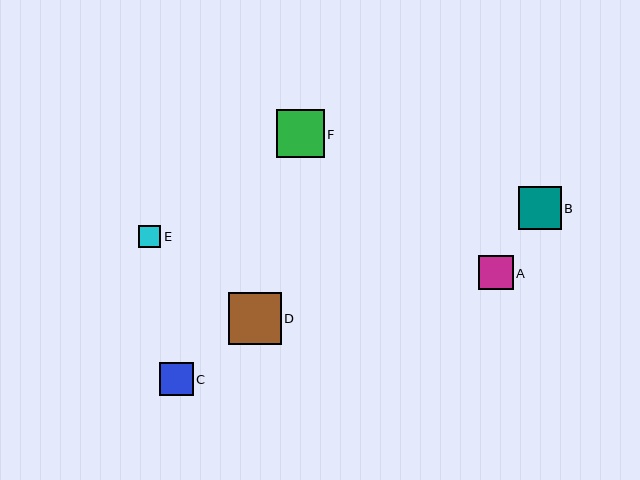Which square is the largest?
Square D is the largest with a size of approximately 53 pixels.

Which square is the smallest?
Square E is the smallest with a size of approximately 22 pixels.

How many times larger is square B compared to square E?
Square B is approximately 2.0 times the size of square E.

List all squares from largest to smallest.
From largest to smallest: D, F, B, A, C, E.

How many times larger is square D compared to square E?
Square D is approximately 2.4 times the size of square E.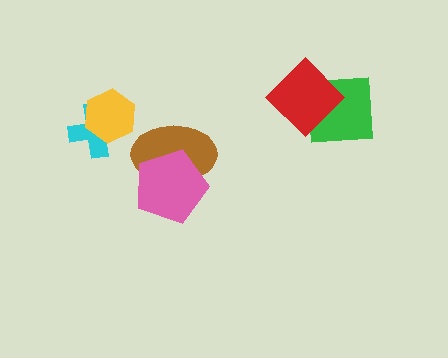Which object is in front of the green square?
The red diamond is in front of the green square.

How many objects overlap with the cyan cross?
1 object overlaps with the cyan cross.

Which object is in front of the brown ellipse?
The pink pentagon is in front of the brown ellipse.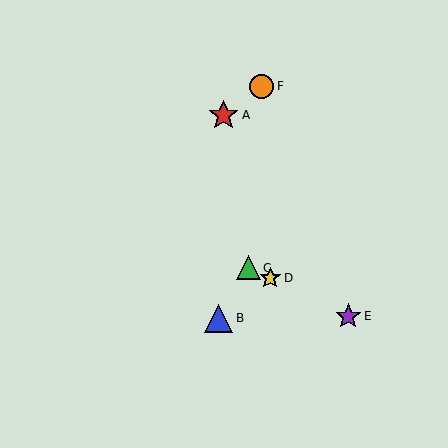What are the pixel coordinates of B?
Object B is at (218, 318).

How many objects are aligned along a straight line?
3 objects (C, D, E) are aligned along a straight line.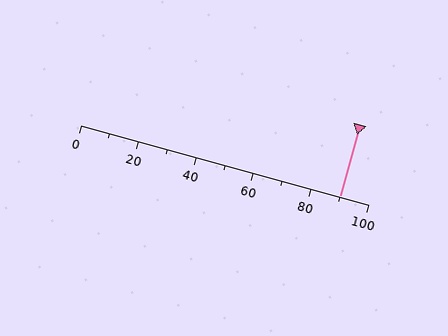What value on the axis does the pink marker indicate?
The marker indicates approximately 90.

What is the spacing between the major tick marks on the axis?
The major ticks are spaced 20 apart.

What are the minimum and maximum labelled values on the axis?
The axis runs from 0 to 100.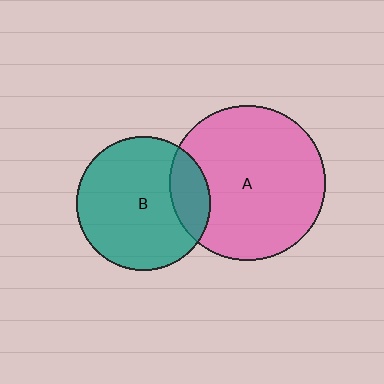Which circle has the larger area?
Circle A (pink).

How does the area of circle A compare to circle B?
Approximately 1.3 times.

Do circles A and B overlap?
Yes.